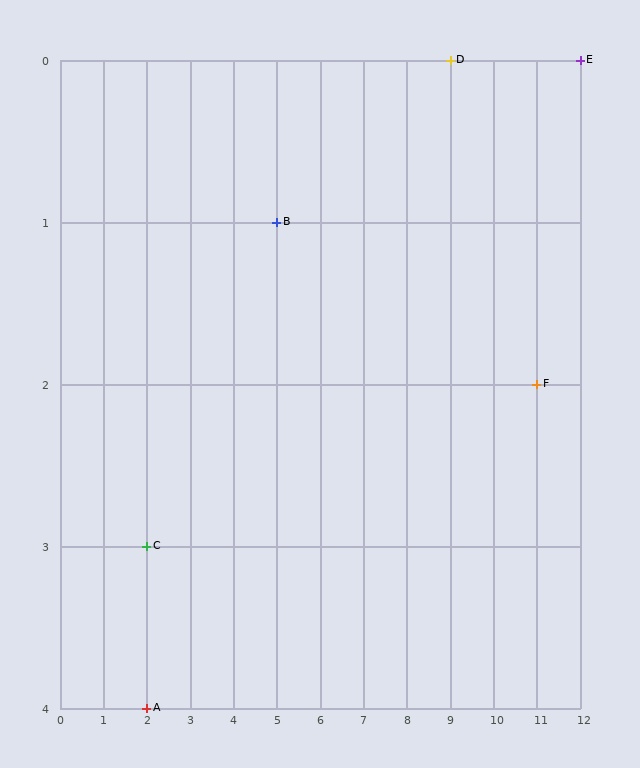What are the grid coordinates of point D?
Point D is at grid coordinates (9, 0).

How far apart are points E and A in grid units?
Points E and A are 10 columns and 4 rows apart (about 10.8 grid units diagonally).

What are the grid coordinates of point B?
Point B is at grid coordinates (5, 1).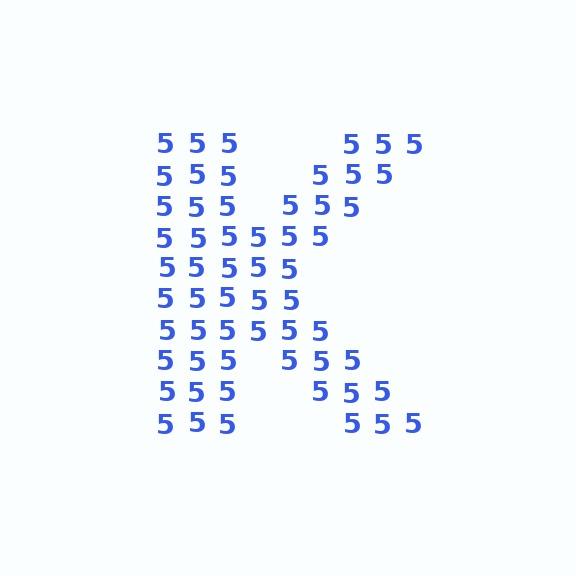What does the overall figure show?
The overall figure shows the letter K.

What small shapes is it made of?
It is made of small digit 5's.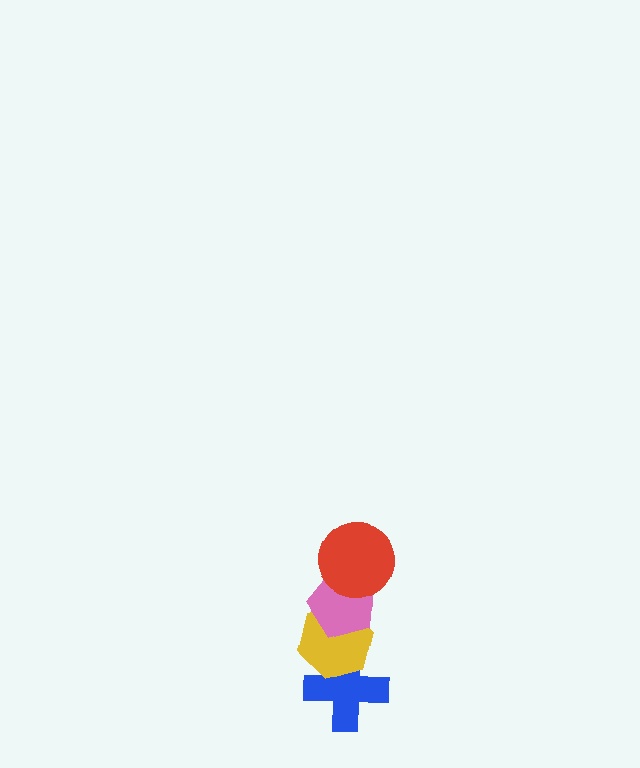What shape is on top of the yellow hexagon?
The pink pentagon is on top of the yellow hexagon.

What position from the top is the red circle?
The red circle is 1st from the top.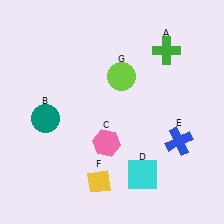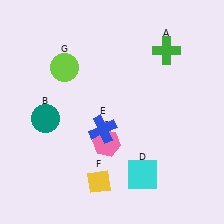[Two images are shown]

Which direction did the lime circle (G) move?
The lime circle (G) moved left.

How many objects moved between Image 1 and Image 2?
2 objects moved between the two images.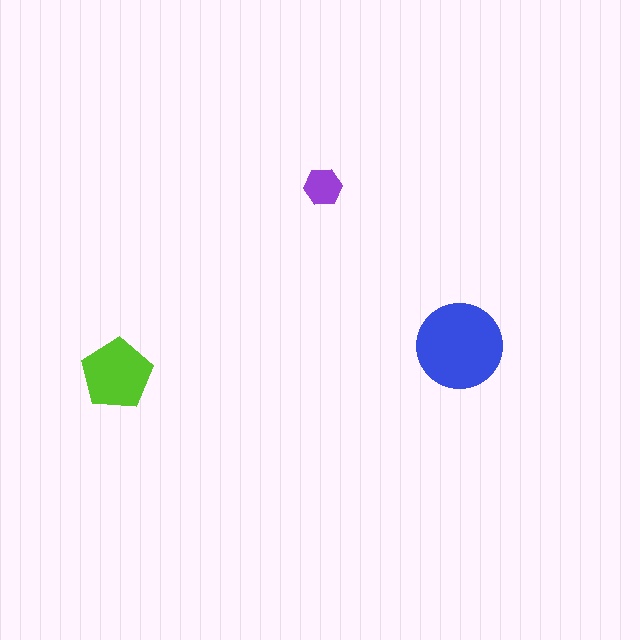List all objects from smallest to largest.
The purple hexagon, the lime pentagon, the blue circle.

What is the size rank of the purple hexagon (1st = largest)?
3rd.